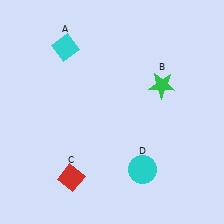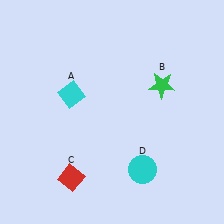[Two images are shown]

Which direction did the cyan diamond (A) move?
The cyan diamond (A) moved down.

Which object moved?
The cyan diamond (A) moved down.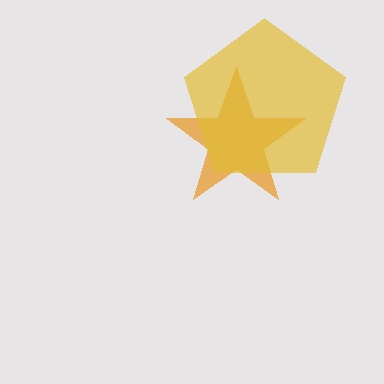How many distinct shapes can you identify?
There are 2 distinct shapes: an orange star, a yellow pentagon.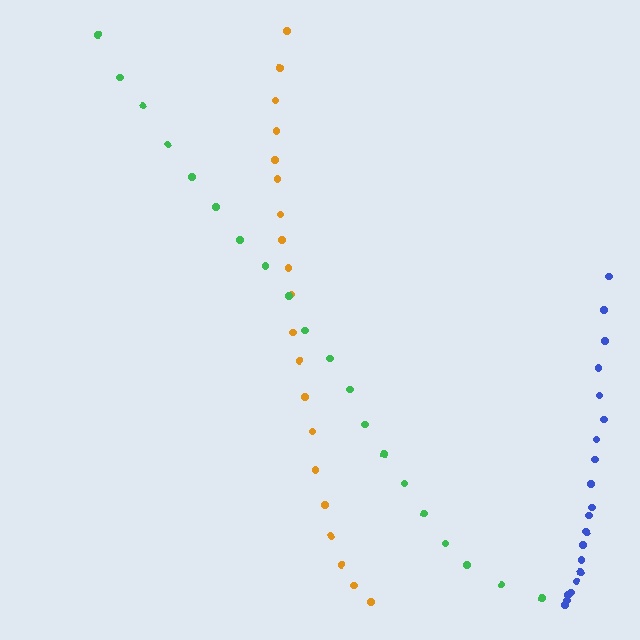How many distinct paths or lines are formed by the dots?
There are 3 distinct paths.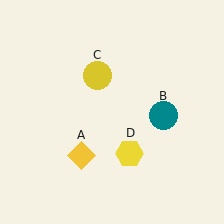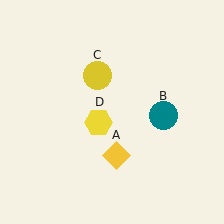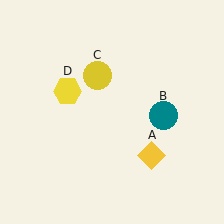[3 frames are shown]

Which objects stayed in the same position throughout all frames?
Teal circle (object B) and yellow circle (object C) remained stationary.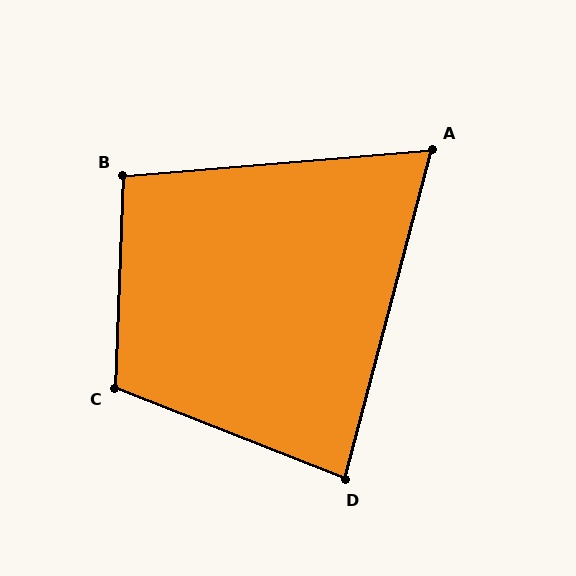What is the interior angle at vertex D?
Approximately 83 degrees (acute).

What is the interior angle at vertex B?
Approximately 97 degrees (obtuse).